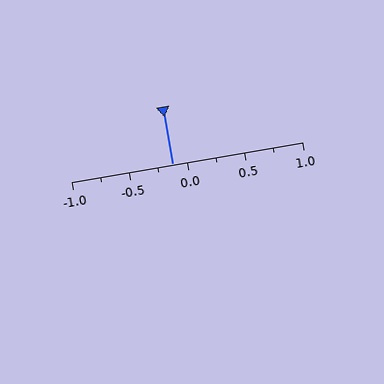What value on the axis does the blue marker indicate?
The marker indicates approximately -0.12.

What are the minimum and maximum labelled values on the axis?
The axis runs from -1.0 to 1.0.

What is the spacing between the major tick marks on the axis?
The major ticks are spaced 0.5 apart.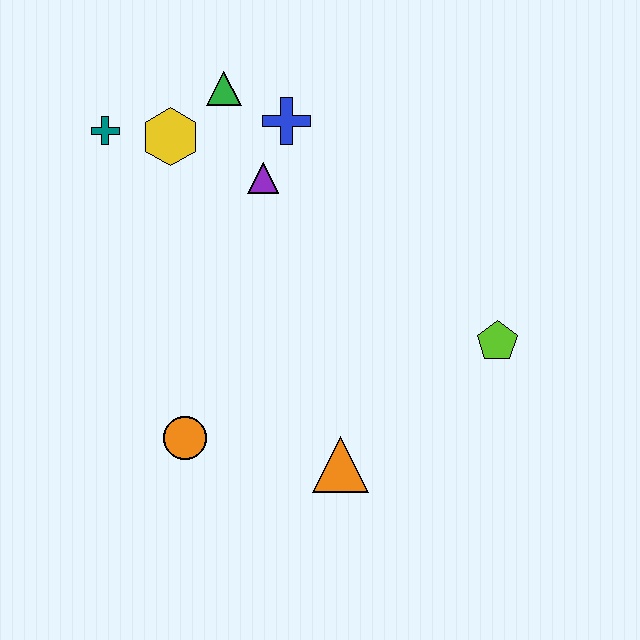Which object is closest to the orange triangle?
The orange circle is closest to the orange triangle.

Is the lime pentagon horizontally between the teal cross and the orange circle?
No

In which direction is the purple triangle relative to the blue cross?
The purple triangle is below the blue cross.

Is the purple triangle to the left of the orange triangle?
Yes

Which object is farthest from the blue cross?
The orange triangle is farthest from the blue cross.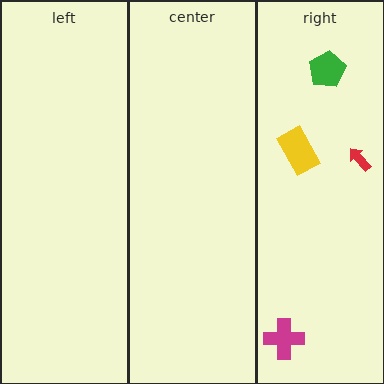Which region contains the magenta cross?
The right region.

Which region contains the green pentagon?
The right region.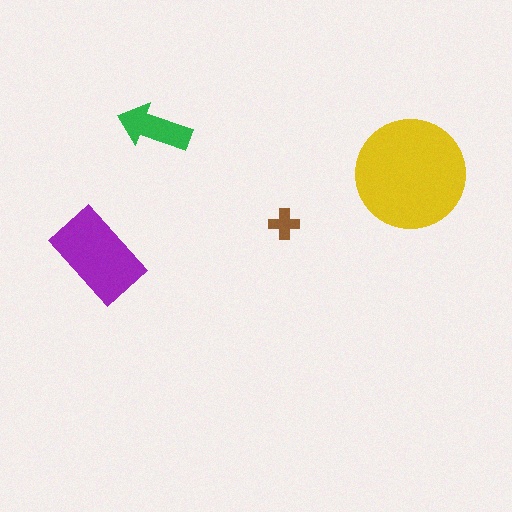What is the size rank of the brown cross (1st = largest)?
4th.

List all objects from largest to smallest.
The yellow circle, the purple rectangle, the green arrow, the brown cross.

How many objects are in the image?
There are 4 objects in the image.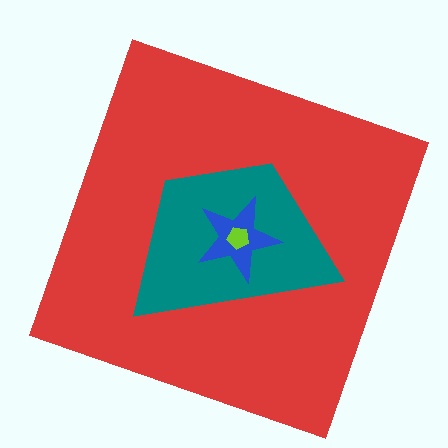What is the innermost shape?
The lime pentagon.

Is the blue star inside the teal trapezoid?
Yes.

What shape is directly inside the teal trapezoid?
The blue star.